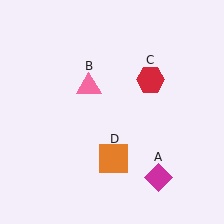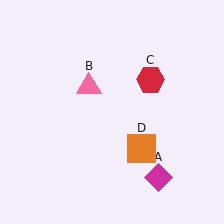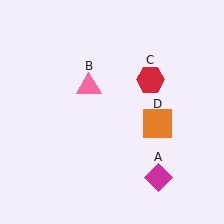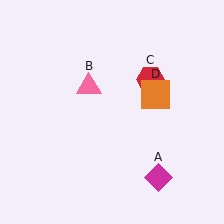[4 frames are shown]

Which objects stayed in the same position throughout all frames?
Magenta diamond (object A) and pink triangle (object B) and red hexagon (object C) remained stationary.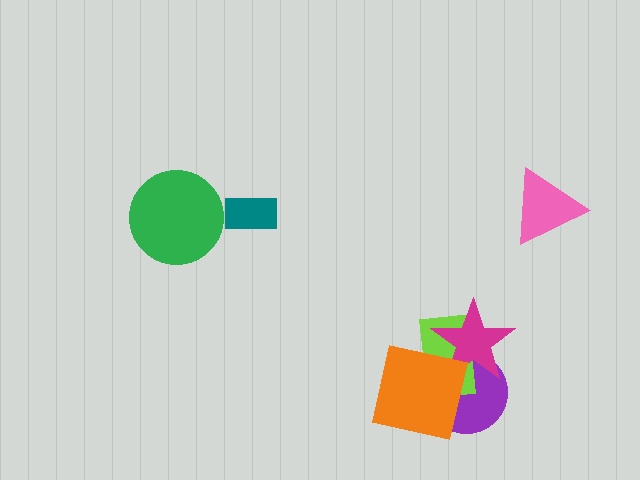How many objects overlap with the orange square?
3 objects overlap with the orange square.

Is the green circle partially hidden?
No, no other shape covers it.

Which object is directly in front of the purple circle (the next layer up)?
The lime rectangle is directly in front of the purple circle.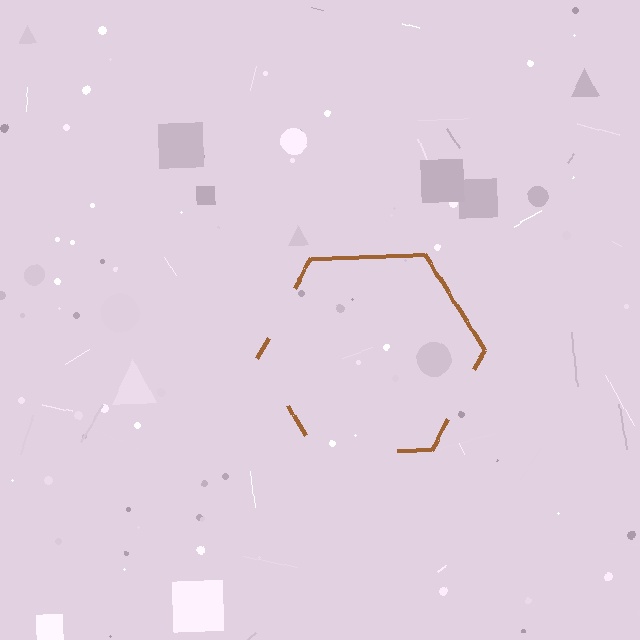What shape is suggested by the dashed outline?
The dashed outline suggests a hexagon.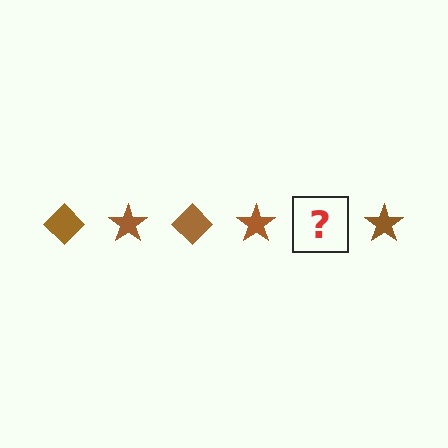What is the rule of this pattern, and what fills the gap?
The rule is that the pattern cycles through diamond, star shapes in brown. The gap should be filled with a brown diamond.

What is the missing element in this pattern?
The missing element is a brown diamond.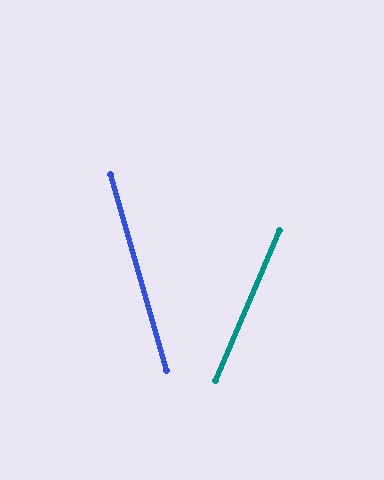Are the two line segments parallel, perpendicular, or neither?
Neither parallel nor perpendicular — they differ by about 39°.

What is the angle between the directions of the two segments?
Approximately 39 degrees.